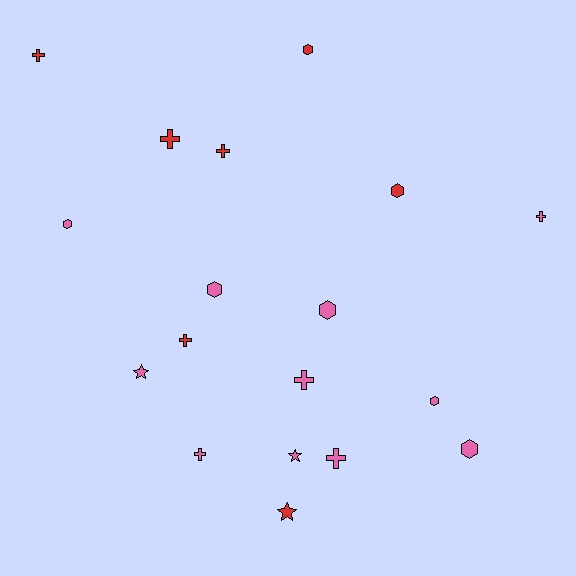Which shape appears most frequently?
Cross, with 8 objects.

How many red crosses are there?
There are 4 red crosses.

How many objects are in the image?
There are 18 objects.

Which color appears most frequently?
Pink, with 11 objects.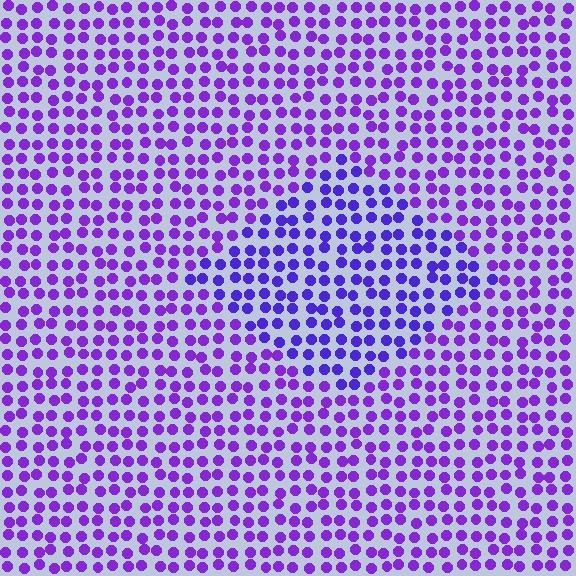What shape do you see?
I see a diamond.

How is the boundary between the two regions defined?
The boundary is defined purely by a slight shift in hue (about 21 degrees). Spacing, size, and orientation are identical on both sides.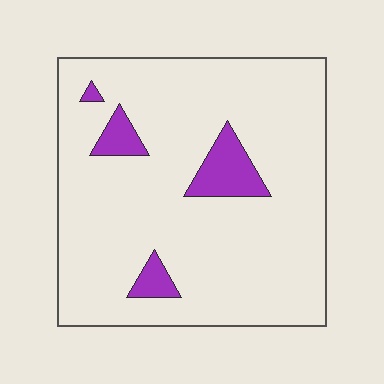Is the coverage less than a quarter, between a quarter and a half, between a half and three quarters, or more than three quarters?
Less than a quarter.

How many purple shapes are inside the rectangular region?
4.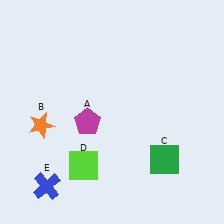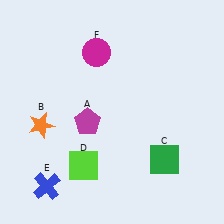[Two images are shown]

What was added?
A magenta circle (F) was added in Image 2.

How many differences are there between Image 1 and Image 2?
There is 1 difference between the two images.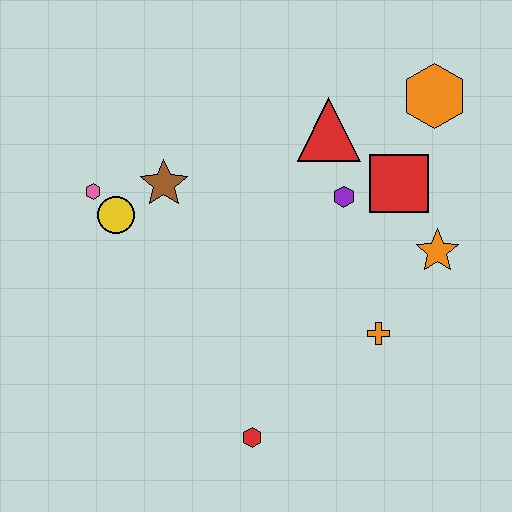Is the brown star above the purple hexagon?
Yes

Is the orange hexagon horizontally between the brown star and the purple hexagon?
No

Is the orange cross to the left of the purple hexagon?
No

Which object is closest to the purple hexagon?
The red square is closest to the purple hexagon.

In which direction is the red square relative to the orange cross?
The red square is above the orange cross.